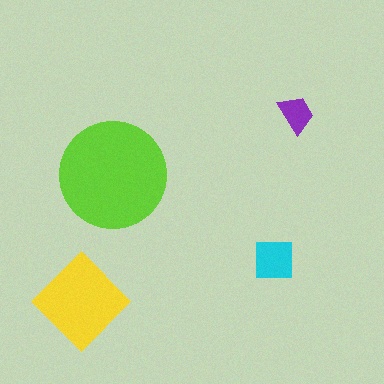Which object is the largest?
The lime circle.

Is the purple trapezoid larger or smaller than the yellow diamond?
Smaller.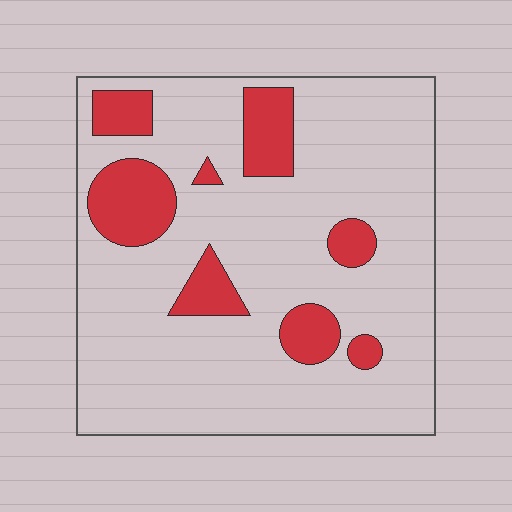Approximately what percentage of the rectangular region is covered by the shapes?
Approximately 20%.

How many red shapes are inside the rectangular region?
8.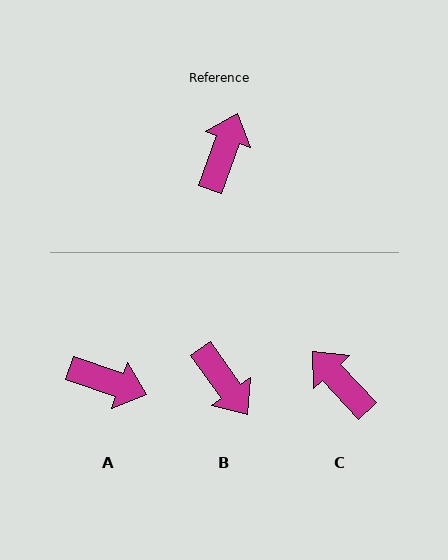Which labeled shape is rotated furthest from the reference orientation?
B, about 125 degrees away.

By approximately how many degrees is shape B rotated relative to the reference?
Approximately 125 degrees clockwise.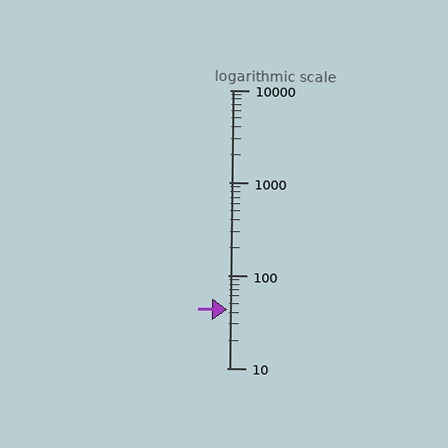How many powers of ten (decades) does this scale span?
The scale spans 3 decades, from 10 to 10000.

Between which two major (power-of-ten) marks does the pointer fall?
The pointer is between 10 and 100.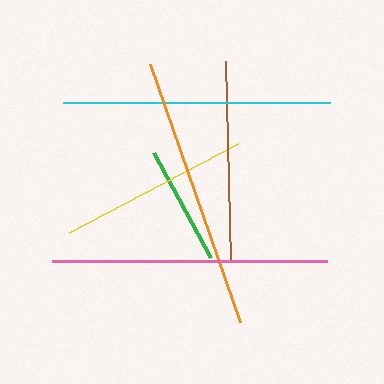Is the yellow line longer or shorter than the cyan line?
The cyan line is longer than the yellow line.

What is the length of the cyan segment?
The cyan segment is approximately 267 pixels long.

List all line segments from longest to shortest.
From longest to shortest: pink, orange, cyan, brown, yellow, green.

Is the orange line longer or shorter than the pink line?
The pink line is longer than the orange line.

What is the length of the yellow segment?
The yellow segment is approximately 191 pixels long.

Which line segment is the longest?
The pink line is the longest at approximately 276 pixels.